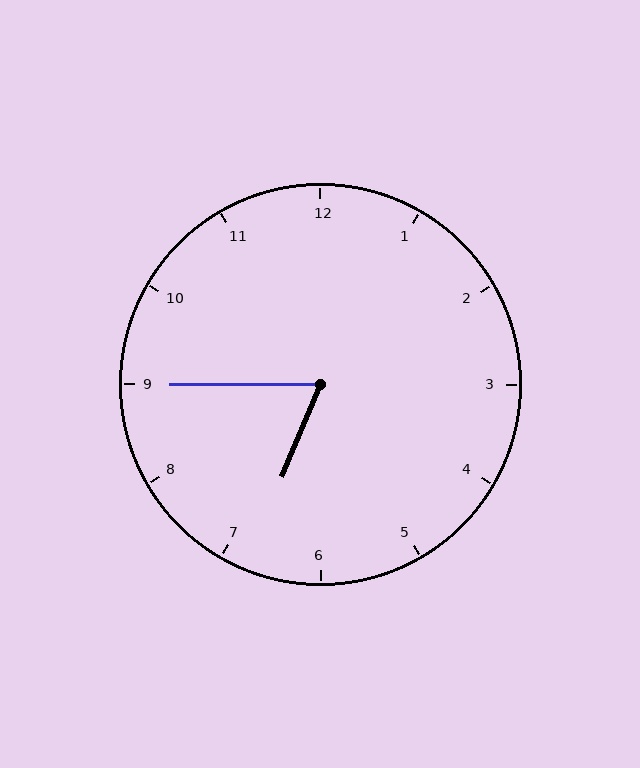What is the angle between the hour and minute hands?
Approximately 68 degrees.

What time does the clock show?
6:45.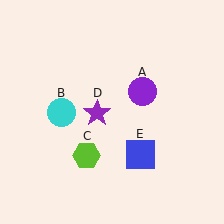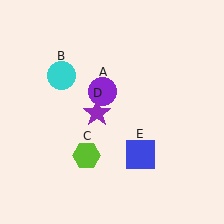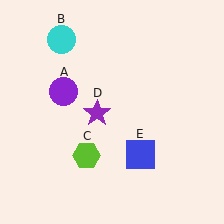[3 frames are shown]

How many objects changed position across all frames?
2 objects changed position: purple circle (object A), cyan circle (object B).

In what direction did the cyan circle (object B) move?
The cyan circle (object B) moved up.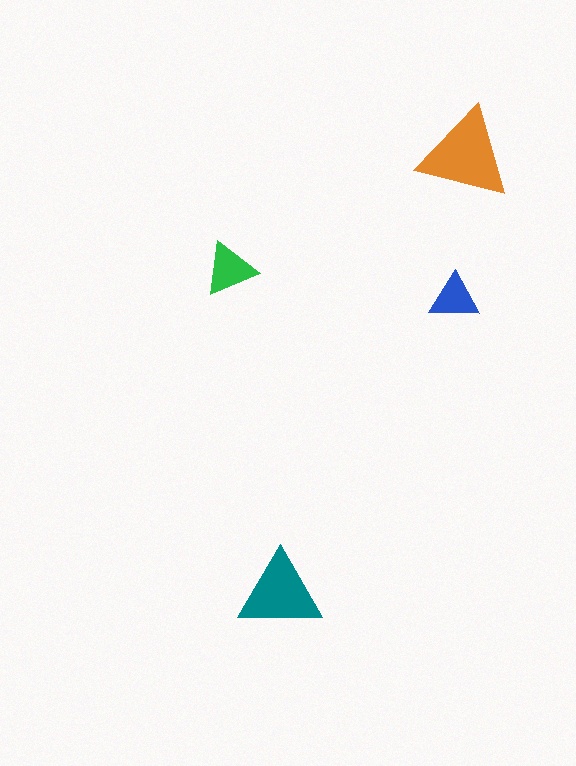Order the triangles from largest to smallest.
the orange one, the teal one, the green one, the blue one.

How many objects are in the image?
There are 4 objects in the image.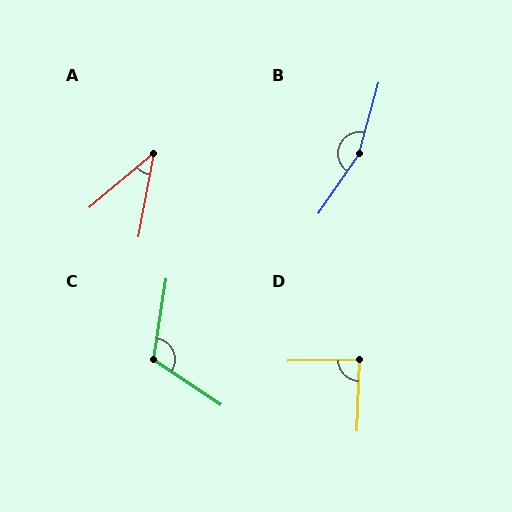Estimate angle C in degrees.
Approximately 115 degrees.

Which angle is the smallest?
A, at approximately 39 degrees.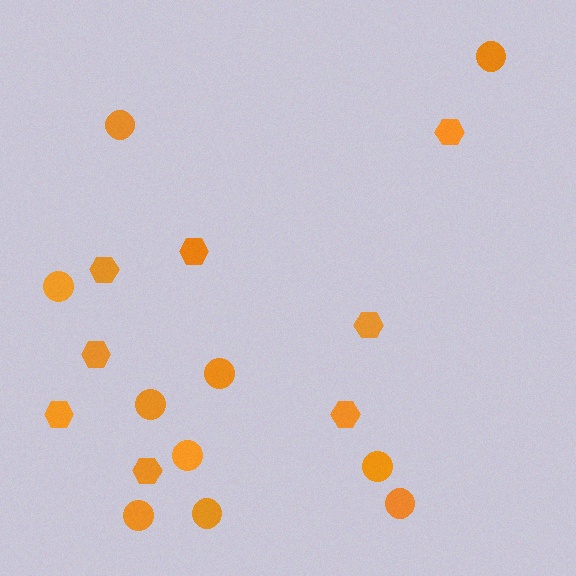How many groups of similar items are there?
There are 2 groups: one group of circles (10) and one group of hexagons (8).